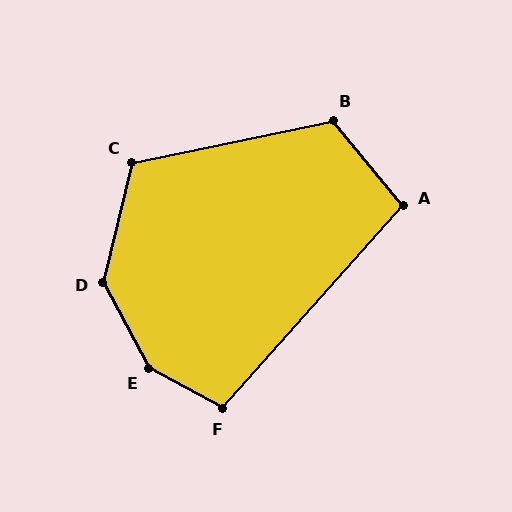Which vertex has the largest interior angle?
E, at approximately 146 degrees.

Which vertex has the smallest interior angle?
A, at approximately 99 degrees.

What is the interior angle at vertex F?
Approximately 104 degrees (obtuse).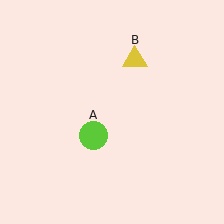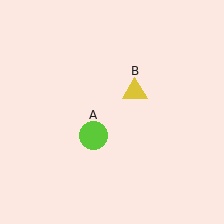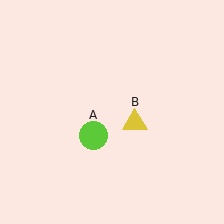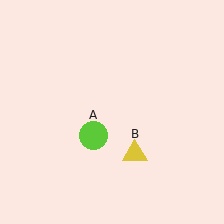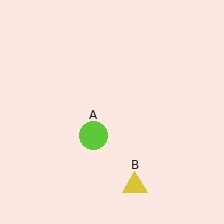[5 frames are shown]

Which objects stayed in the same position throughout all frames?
Lime circle (object A) remained stationary.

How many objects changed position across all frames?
1 object changed position: yellow triangle (object B).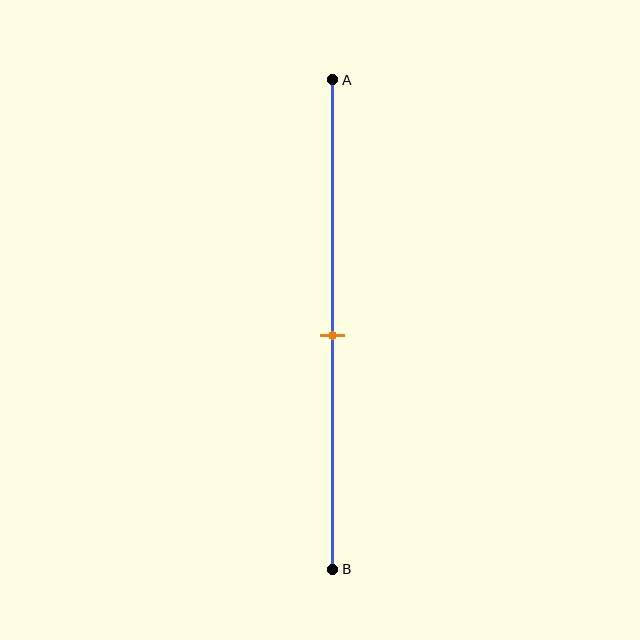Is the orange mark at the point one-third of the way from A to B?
No, the mark is at about 50% from A, not at the 33% one-third point.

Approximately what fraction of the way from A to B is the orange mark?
The orange mark is approximately 50% of the way from A to B.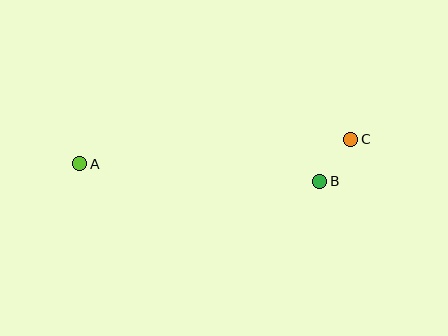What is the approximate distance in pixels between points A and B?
The distance between A and B is approximately 241 pixels.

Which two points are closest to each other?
Points B and C are closest to each other.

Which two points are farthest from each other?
Points A and C are farthest from each other.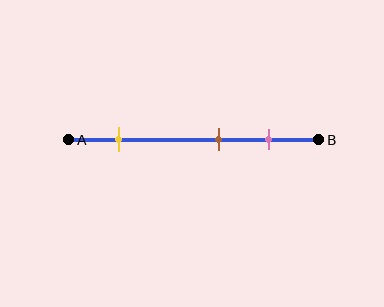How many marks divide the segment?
There are 3 marks dividing the segment.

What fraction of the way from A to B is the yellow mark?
The yellow mark is approximately 20% (0.2) of the way from A to B.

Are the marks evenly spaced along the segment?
No, the marks are not evenly spaced.